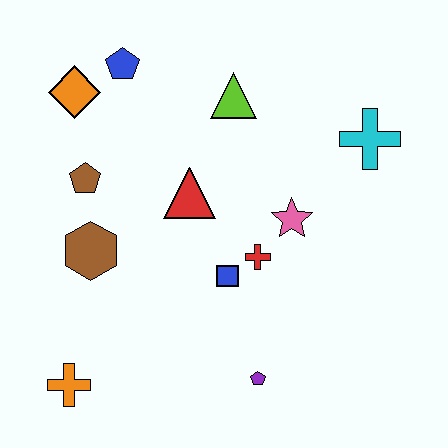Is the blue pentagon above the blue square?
Yes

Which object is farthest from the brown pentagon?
The cyan cross is farthest from the brown pentagon.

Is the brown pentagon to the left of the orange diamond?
No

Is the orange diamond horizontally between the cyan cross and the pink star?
No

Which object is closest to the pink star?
The red cross is closest to the pink star.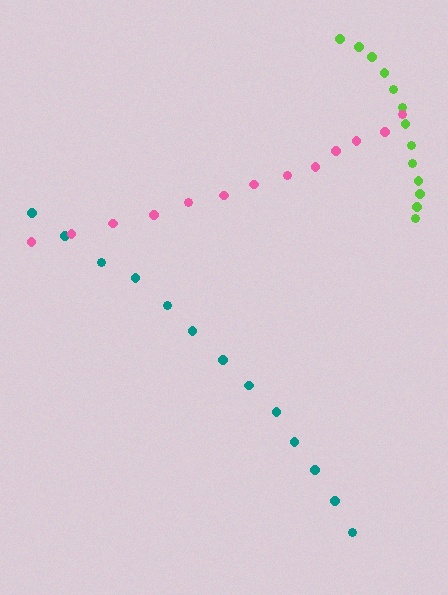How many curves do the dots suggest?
There are 3 distinct paths.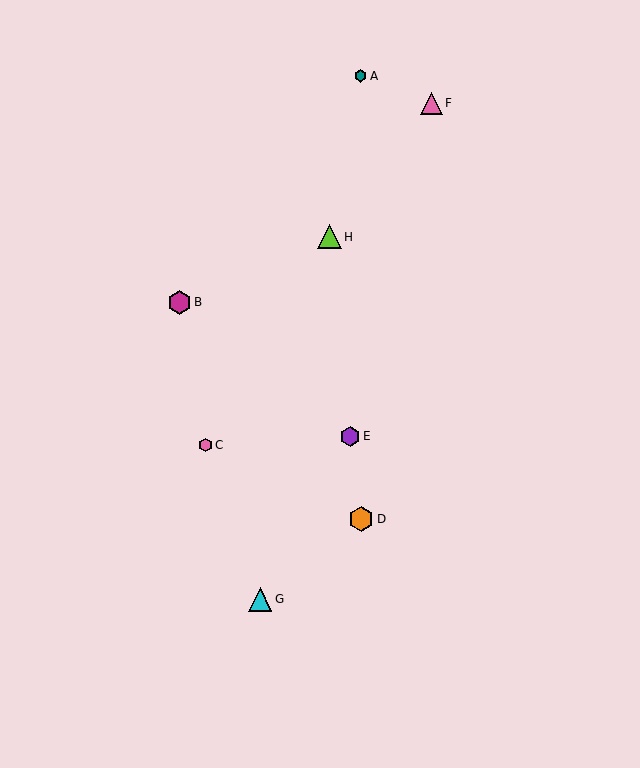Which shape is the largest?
The orange hexagon (labeled D) is the largest.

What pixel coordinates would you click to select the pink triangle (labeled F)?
Click at (431, 103) to select the pink triangle F.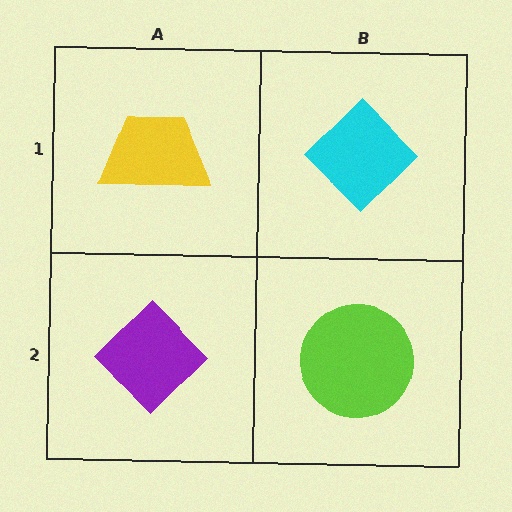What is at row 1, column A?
A yellow trapezoid.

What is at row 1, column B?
A cyan diamond.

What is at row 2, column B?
A lime circle.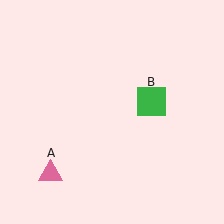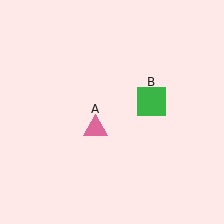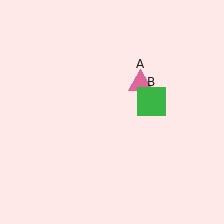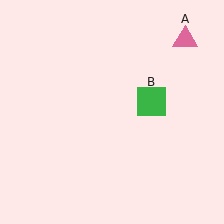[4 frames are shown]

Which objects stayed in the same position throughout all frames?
Green square (object B) remained stationary.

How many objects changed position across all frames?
1 object changed position: pink triangle (object A).